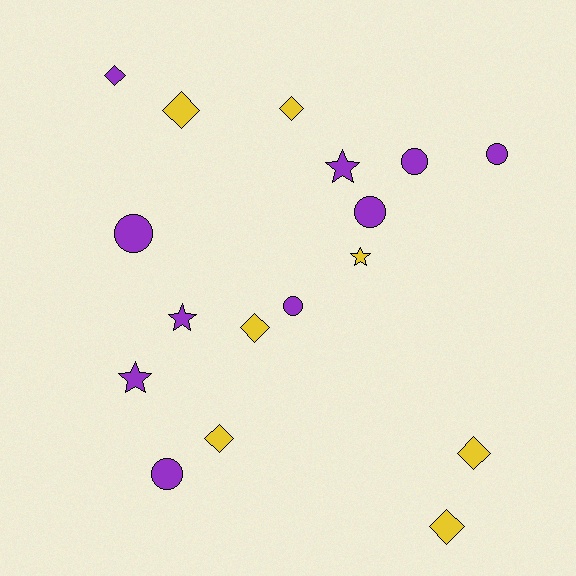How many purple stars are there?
There are 3 purple stars.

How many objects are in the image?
There are 17 objects.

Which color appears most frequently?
Purple, with 10 objects.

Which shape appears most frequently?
Diamond, with 7 objects.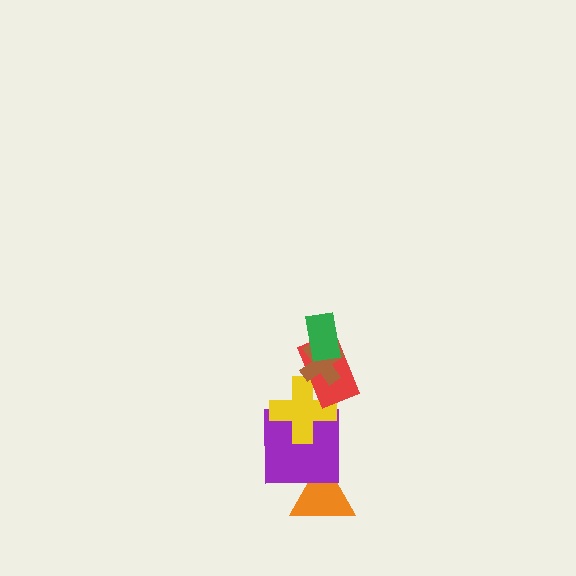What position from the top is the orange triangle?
The orange triangle is 6th from the top.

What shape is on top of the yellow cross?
The red rectangle is on top of the yellow cross.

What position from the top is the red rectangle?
The red rectangle is 3rd from the top.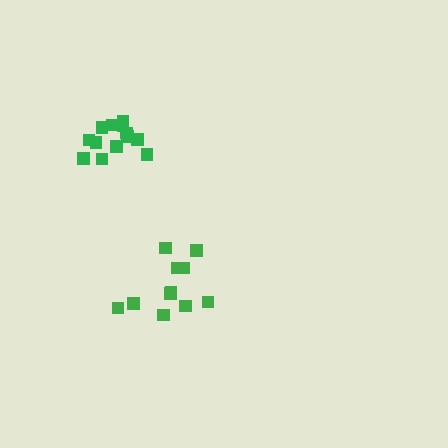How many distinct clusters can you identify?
There are 2 distinct clusters.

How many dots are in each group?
Group 1: 13 dots, Group 2: 12 dots (25 total).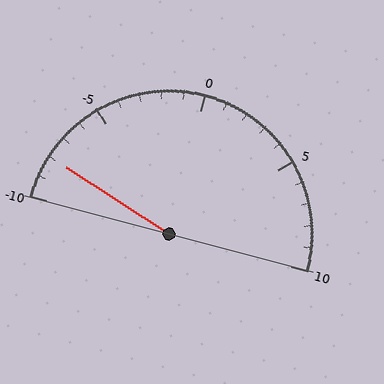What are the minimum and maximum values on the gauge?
The gauge ranges from -10 to 10.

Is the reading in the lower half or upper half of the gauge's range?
The reading is in the lower half of the range (-10 to 10).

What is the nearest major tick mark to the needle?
The nearest major tick mark is -10.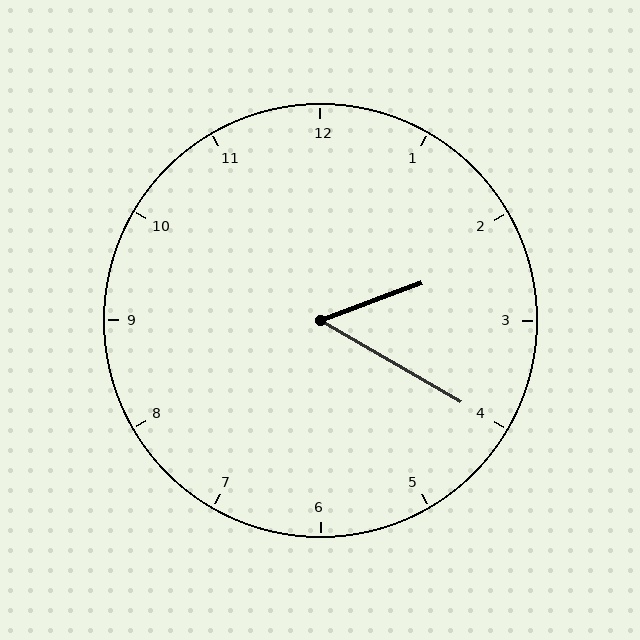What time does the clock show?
2:20.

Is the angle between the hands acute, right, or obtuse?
It is acute.